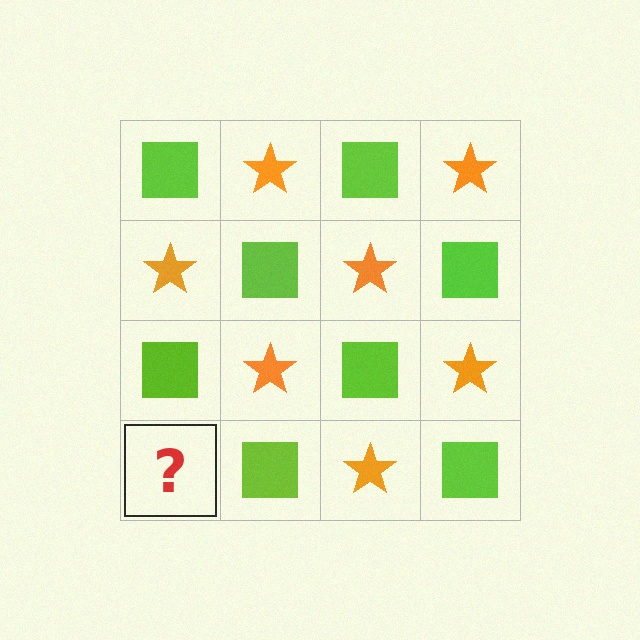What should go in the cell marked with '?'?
The missing cell should contain an orange star.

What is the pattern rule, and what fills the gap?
The rule is that it alternates lime square and orange star in a checkerboard pattern. The gap should be filled with an orange star.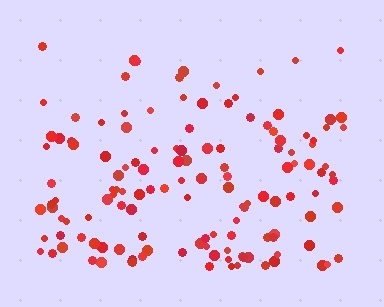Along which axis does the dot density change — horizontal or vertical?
Vertical.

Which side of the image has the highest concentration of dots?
The bottom.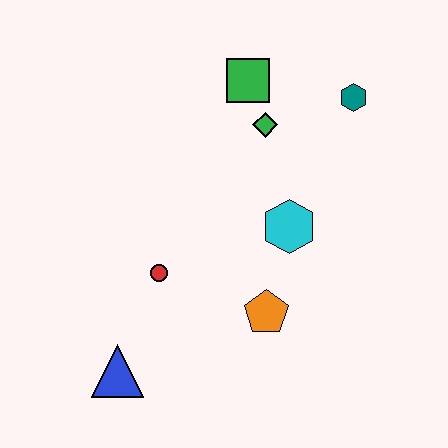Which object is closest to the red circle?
The blue triangle is closest to the red circle.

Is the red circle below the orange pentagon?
No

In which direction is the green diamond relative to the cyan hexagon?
The green diamond is above the cyan hexagon.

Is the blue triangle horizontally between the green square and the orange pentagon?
No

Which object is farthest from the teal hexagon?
The blue triangle is farthest from the teal hexagon.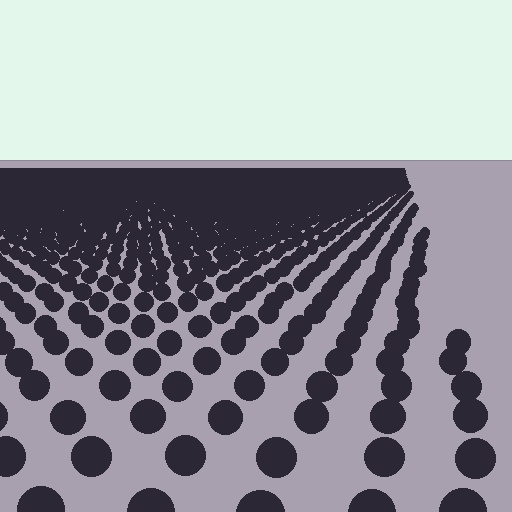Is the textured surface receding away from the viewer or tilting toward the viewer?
The surface is receding away from the viewer. Texture elements get smaller and denser toward the top.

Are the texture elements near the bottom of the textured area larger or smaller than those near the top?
Larger. Near the bottom, elements are closer to the viewer and appear at a bigger on-screen size.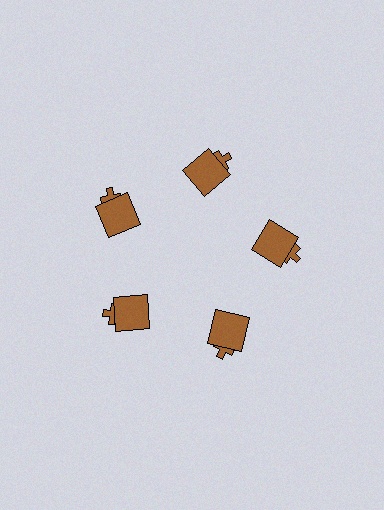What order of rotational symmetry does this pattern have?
This pattern has 5-fold rotational symmetry.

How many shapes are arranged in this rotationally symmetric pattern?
There are 10 shapes, arranged in 5 groups of 2.